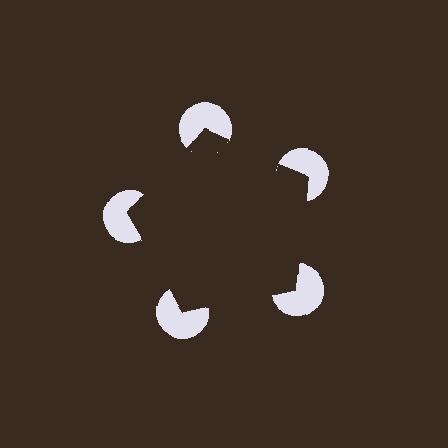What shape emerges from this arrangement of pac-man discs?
An illusory pentagon — its edges are inferred from the aligned wedge cuts in the pac-man discs, not physically drawn.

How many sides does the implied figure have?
5 sides.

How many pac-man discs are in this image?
There are 5 — one at each vertex of the illusory pentagon.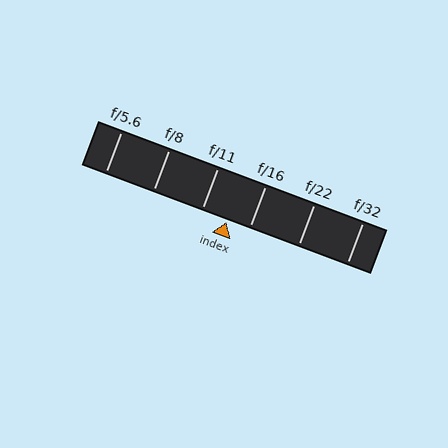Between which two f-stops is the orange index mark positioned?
The index mark is between f/11 and f/16.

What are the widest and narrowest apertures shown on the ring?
The widest aperture shown is f/5.6 and the narrowest is f/32.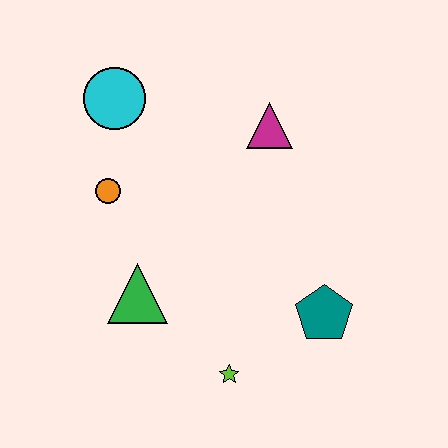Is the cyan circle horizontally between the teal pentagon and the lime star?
No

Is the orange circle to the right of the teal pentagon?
No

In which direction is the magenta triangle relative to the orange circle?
The magenta triangle is to the right of the orange circle.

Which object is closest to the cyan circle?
The orange circle is closest to the cyan circle.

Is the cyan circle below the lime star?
No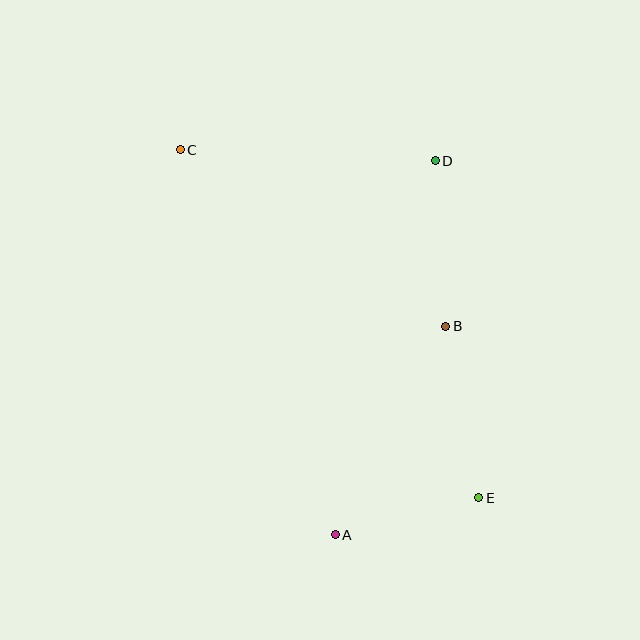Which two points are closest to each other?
Points A and E are closest to each other.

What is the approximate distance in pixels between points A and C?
The distance between A and C is approximately 415 pixels.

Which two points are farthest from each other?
Points C and E are farthest from each other.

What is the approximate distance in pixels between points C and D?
The distance between C and D is approximately 256 pixels.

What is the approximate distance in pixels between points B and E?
The distance between B and E is approximately 175 pixels.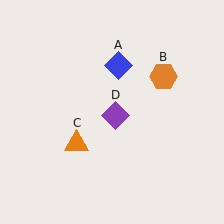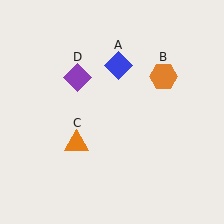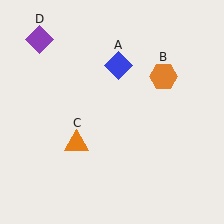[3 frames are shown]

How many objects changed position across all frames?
1 object changed position: purple diamond (object D).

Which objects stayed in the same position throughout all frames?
Blue diamond (object A) and orange hexagon (object B) and orange triangle (object C) remained stationary.